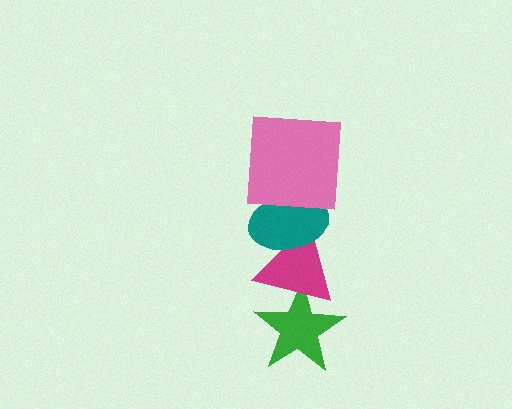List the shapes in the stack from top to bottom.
From top to bottom: the pink square, the teal ellipse, the magenta triangle, the green star.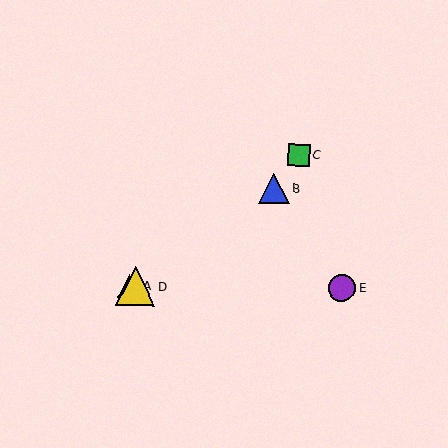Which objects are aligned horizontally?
Objects A, D, E are aligned horizontally.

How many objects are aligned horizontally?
3 objects (A, D, E) are aligned horizontally.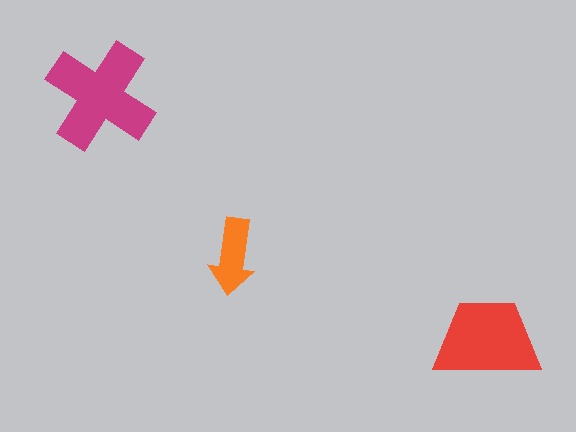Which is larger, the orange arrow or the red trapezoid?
The red trapezoid.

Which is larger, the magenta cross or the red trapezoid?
The magenta cross.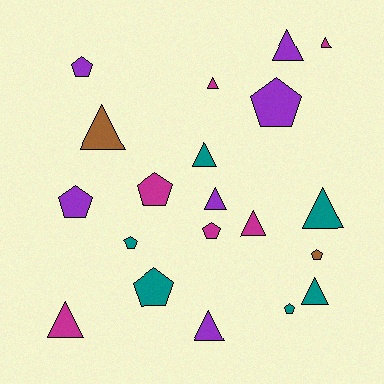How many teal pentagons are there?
There are 3 teal pentagons.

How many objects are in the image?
There are 20 objects.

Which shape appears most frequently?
Triangle, with 11 objects.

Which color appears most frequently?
Teal, with 6 objects.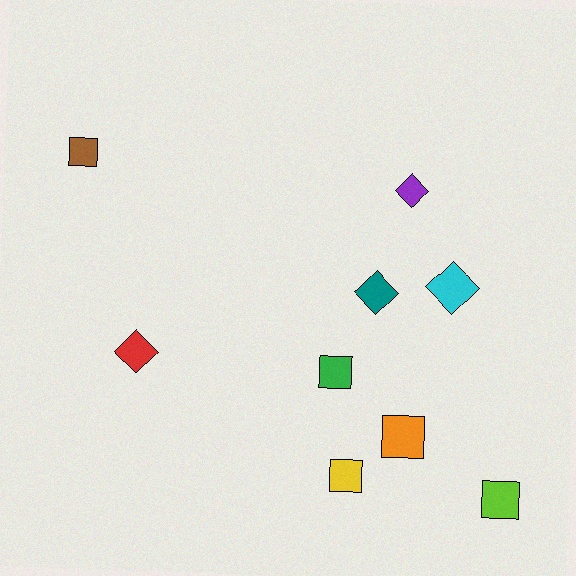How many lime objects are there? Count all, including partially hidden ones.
There is 1 lime object.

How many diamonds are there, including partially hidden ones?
There are 4 diamonds.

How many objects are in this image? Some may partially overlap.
There are 9 objects.